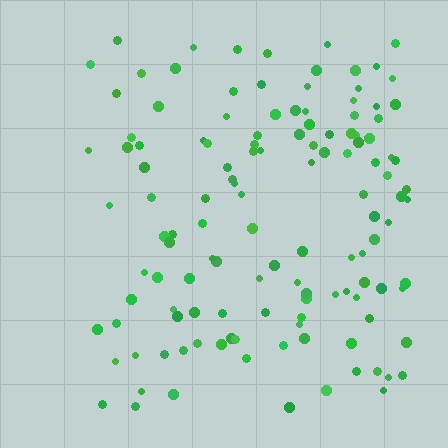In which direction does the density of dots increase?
From left to right, with the right side densest.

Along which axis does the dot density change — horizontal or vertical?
Horizontal.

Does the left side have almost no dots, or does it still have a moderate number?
Still a moderate number, just noticeably fewer than the right.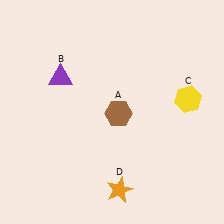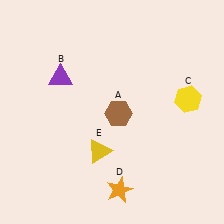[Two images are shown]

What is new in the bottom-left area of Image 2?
A yellow triangle (E) was added in the bottom-left area of Image 2.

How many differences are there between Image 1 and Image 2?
There is 1 difference between the two images.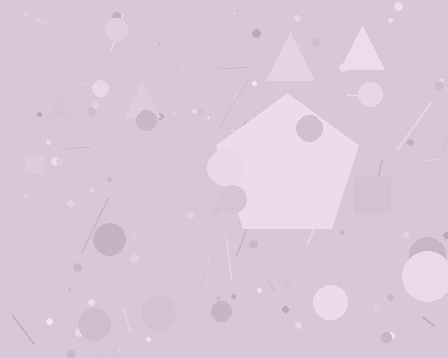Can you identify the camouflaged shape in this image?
The camouflaged shape is a pentagon.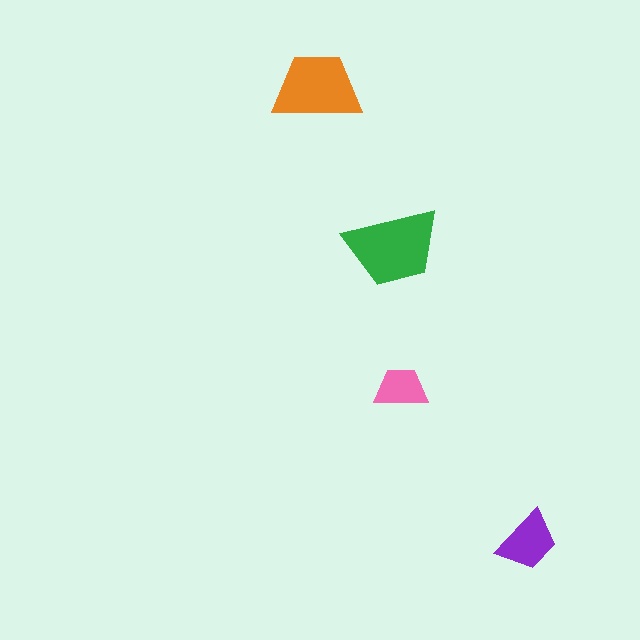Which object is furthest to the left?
The orange trapezoid is leftmost.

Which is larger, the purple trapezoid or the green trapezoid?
The green one.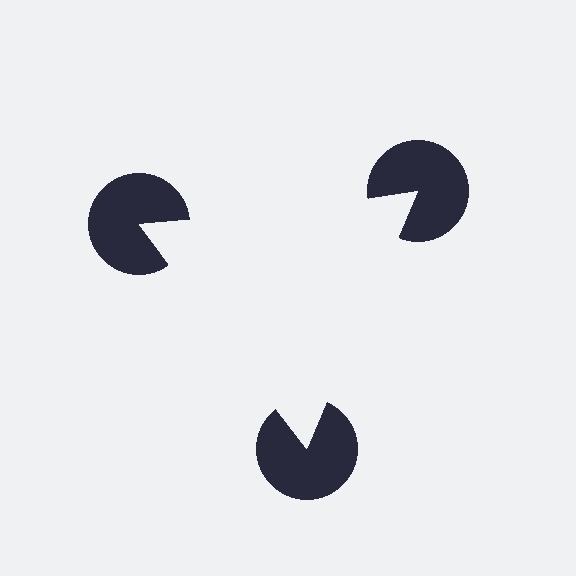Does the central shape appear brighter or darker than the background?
It typically appears slightly brighter than the background, even though no actual brightness change is drawn.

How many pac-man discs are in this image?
There are 3 — one at each vertex of the illusory triangle.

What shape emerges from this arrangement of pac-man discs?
An illusory triangle — its edges are inferred from the aligned wedge cuts in the pac-man discs, not physically drawn.